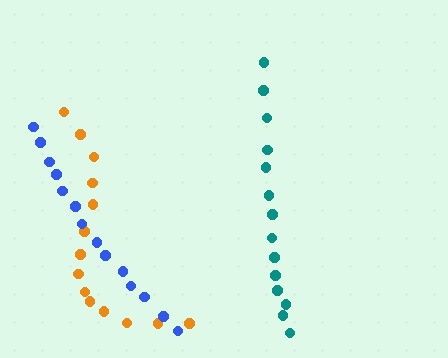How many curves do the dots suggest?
There are 3 distinct paths.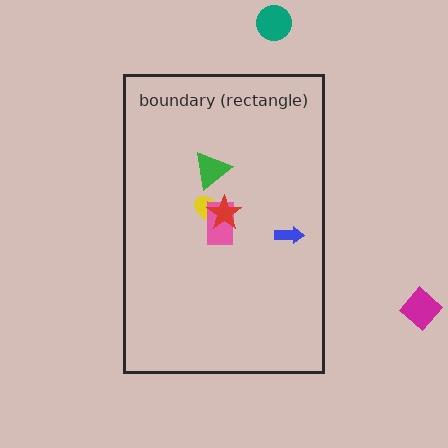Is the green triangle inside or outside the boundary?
Inside.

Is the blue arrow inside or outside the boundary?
Inside.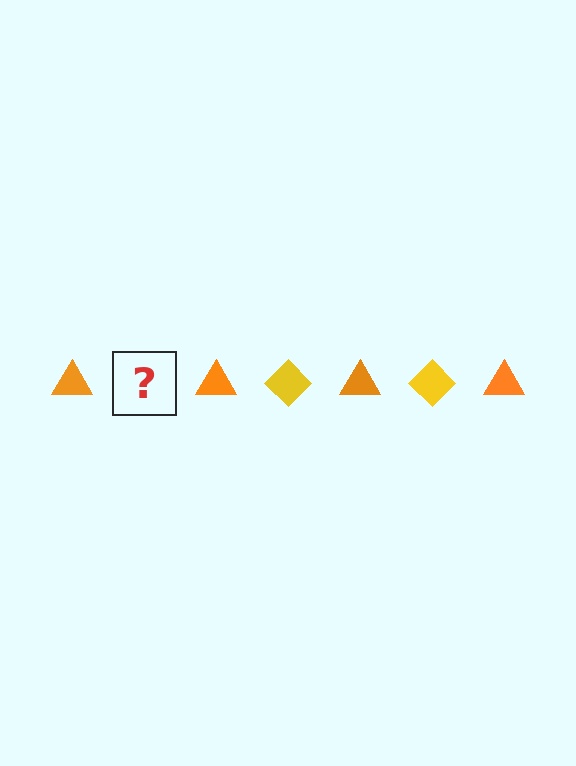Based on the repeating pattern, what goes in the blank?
The blank should be a yellow diamond.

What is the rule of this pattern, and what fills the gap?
The rule is that the pattern alternates between orange triangle and yellow diamond. The gap should be filled with a yellow diamond.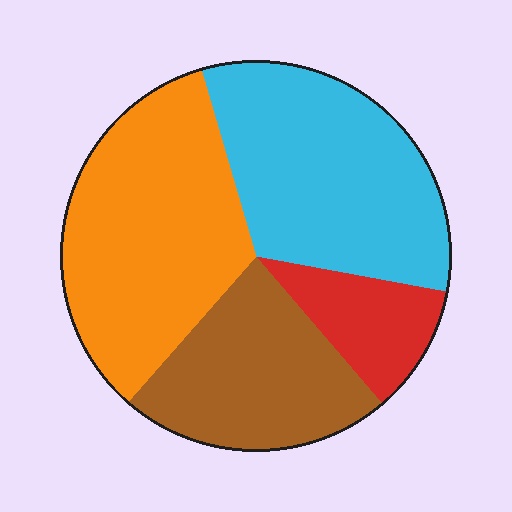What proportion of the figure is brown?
Brown takes up about one quarter (1/4) of the figure.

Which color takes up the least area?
Red, at roughly 10%.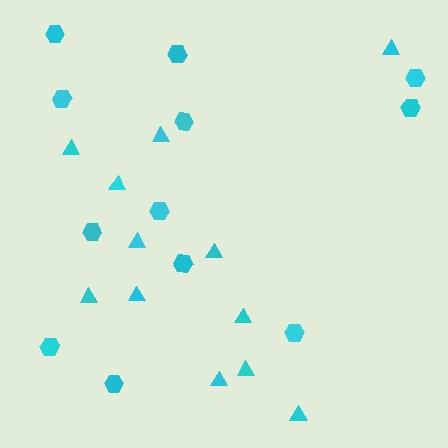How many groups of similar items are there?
There are 2 groups: one group of hexagons (12) and one group of triangles (12).